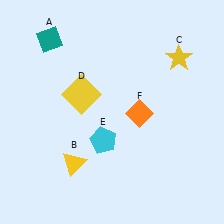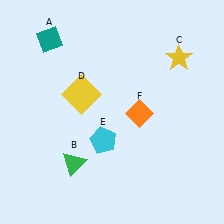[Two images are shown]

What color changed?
The triangle (B) changed from yellow in Image 1 to green in Image 2.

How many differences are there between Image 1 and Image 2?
There is 1 difference between the two images.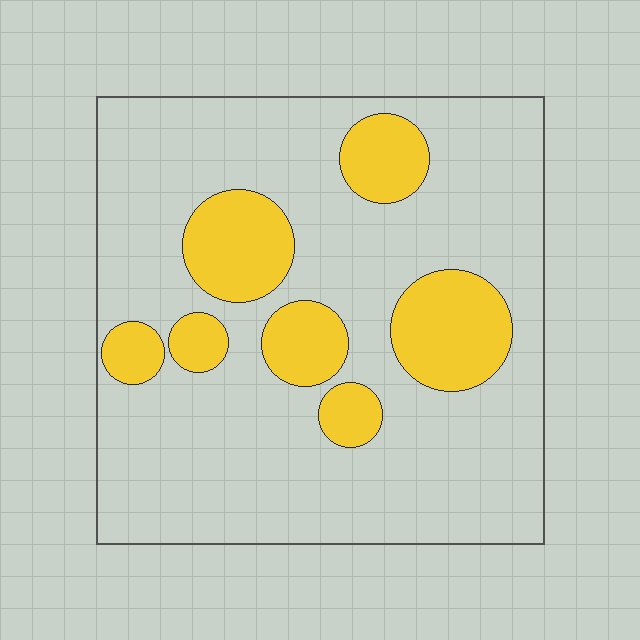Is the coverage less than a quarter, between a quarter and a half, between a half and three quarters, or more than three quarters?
Less than a quarter.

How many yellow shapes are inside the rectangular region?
7.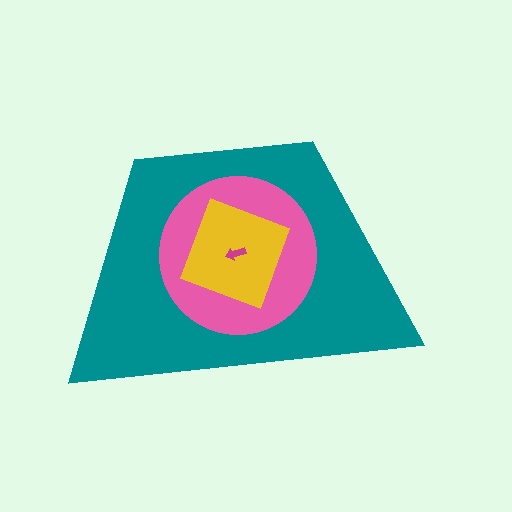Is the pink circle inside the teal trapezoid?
Yes.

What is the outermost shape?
The teal trapezoid.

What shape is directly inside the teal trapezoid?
The pink circle.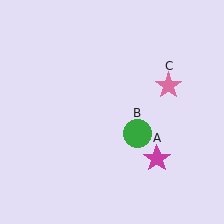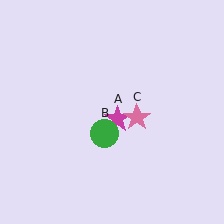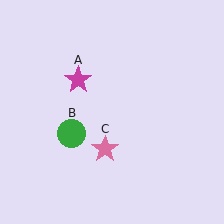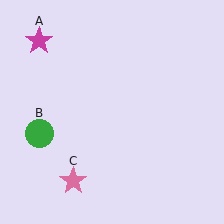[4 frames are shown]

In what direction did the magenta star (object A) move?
The magenta star (object A) moved up and to the left.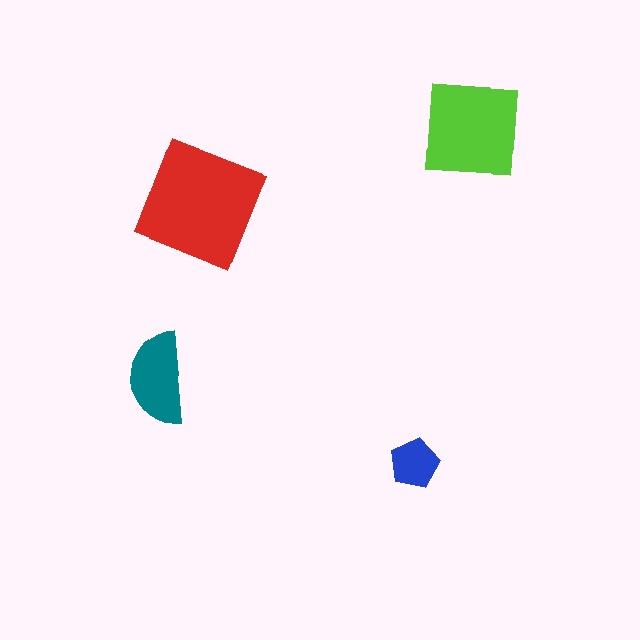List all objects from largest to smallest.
The red square, the lime square, the teal semicircle, the blue pentagon.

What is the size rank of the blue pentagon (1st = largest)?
4th.